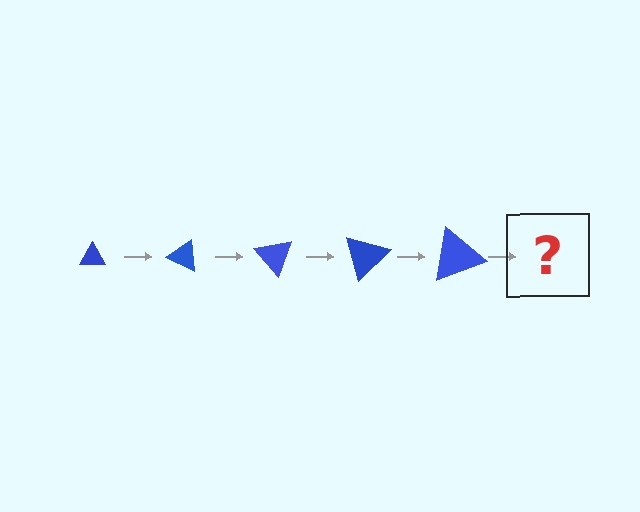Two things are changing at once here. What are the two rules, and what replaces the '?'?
The two rules are that the triangle grows larger each step and it rotates 25 degrees each step. The '?' should be a triangle, larger than the previous one and rotated 125 degrees from the start.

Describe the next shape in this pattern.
It should be a triangle, larger than the previous one and rotated 125 degrees from the start.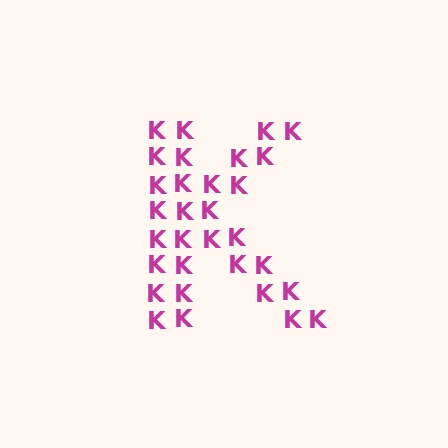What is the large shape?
The large shape is the letter K.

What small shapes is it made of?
It is made of small letter K's.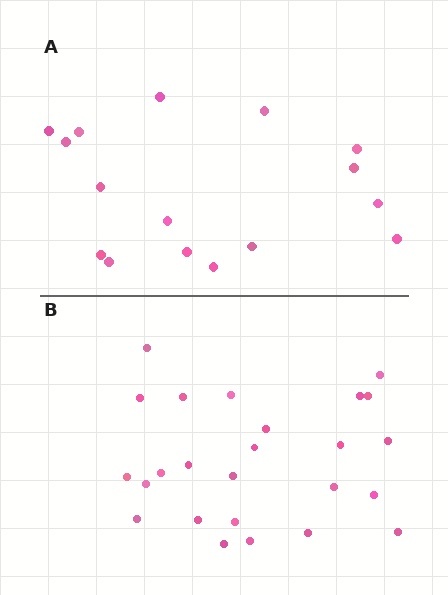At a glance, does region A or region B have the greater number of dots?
Region B (the bottom region) has more dots.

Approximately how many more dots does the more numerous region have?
Region B has roughly 8 or so more dots than region A.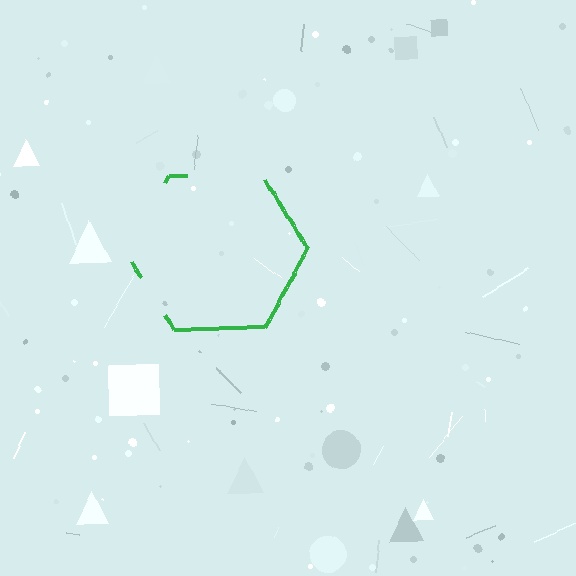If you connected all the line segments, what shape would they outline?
They would outline a hexagon.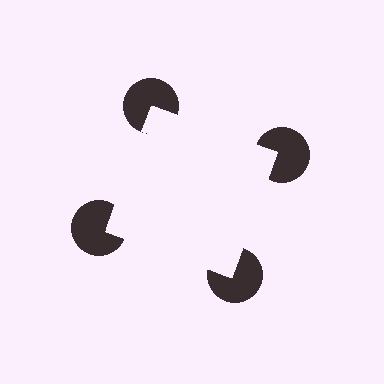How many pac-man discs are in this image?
There are 4 — one at each vertex of the illusory square.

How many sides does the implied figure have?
4 sides.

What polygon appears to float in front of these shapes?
An illusory square — its edges are inferred from the aligned wedge cuts in the pac-man discs, not physically drawn.